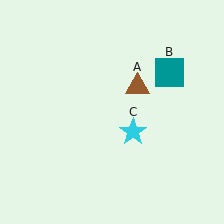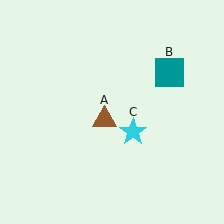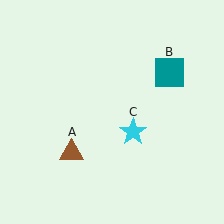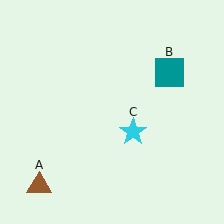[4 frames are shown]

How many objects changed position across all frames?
1 object changed position: brown triangle (object A).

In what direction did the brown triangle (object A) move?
The brown triangle (object A) moved down and to the left.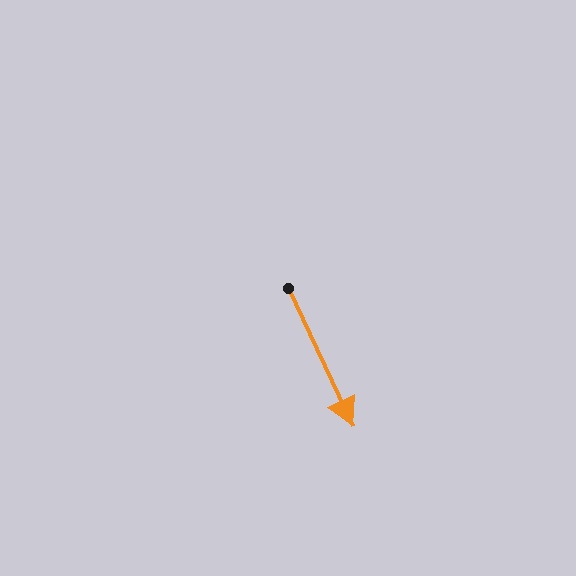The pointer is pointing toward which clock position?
Roughly 5 o'clock.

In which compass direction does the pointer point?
Southeast.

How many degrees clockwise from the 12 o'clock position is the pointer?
Approximately 155 degrees.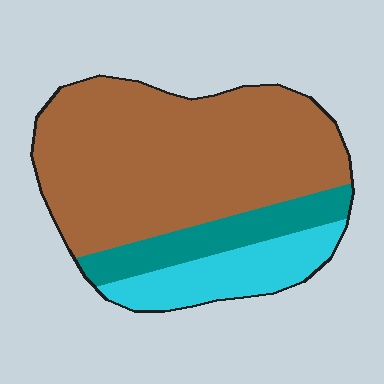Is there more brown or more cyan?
Brown.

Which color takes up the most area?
Brown, at roughly 65%.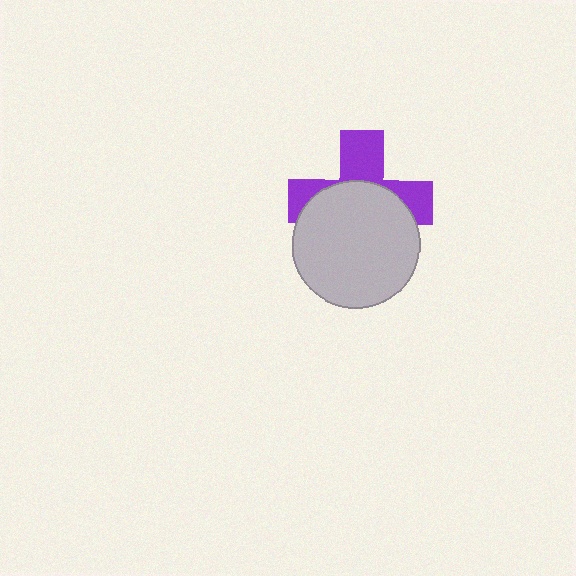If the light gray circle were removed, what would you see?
You would see the complete purple cross.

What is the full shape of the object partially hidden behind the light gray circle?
The partially hidden object is a purple cross.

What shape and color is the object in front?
The object in front is a light gray circle.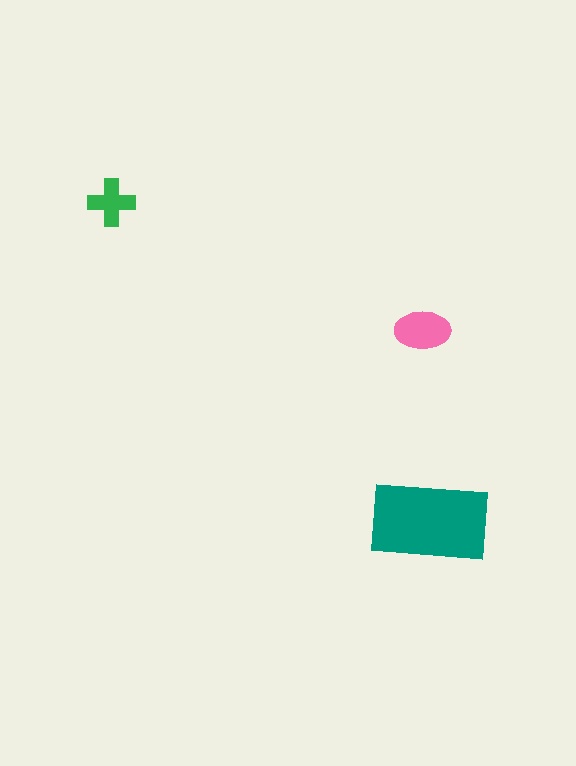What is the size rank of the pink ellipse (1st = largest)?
2nd.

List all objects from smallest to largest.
The green cross, the pink ellipse, the teal rectangle.